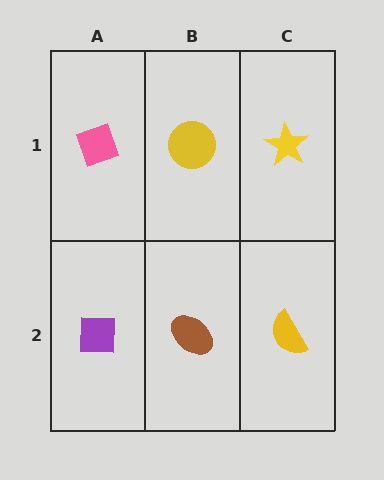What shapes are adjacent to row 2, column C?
A yellow star (row 1, column C), a brown ellipse (row 2, column B).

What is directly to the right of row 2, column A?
A brown ellipse.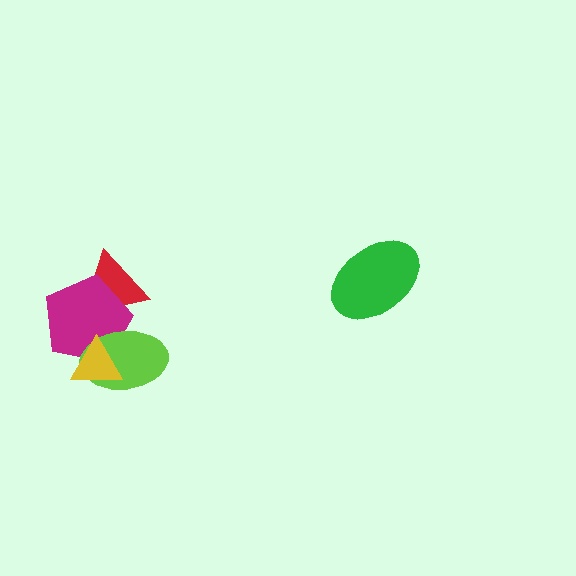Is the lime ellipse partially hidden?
Yes, it is partially covered by another shape.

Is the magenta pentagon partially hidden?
Yes, it is partially covered by another shape.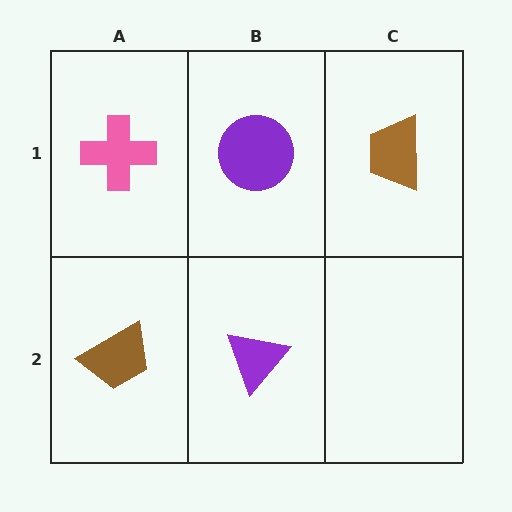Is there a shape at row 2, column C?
No, that cell is empty.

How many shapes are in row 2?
2 shapes.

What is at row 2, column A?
A brown trapezoid.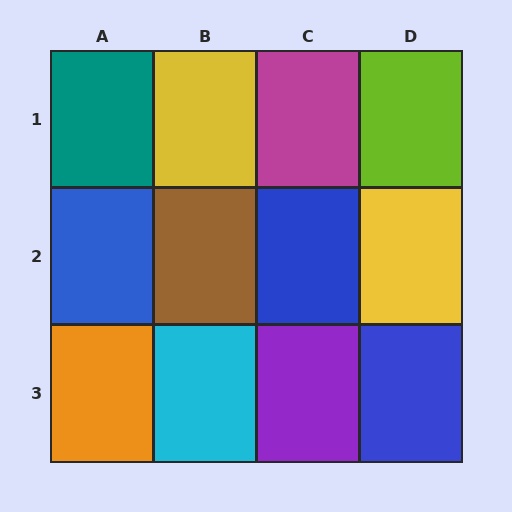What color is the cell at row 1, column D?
Lime.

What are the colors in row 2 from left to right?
Blue, brown, blue, yellow.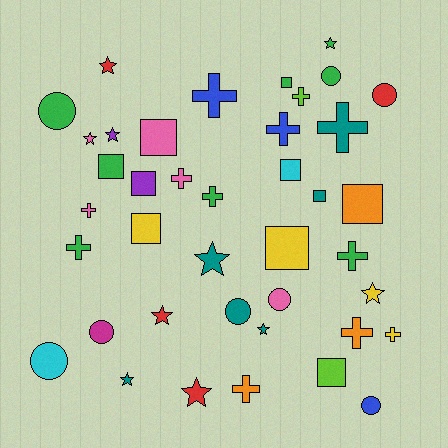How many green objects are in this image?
There are 8 green objects.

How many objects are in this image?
There are 40 objects.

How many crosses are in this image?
There are 12 crosses.